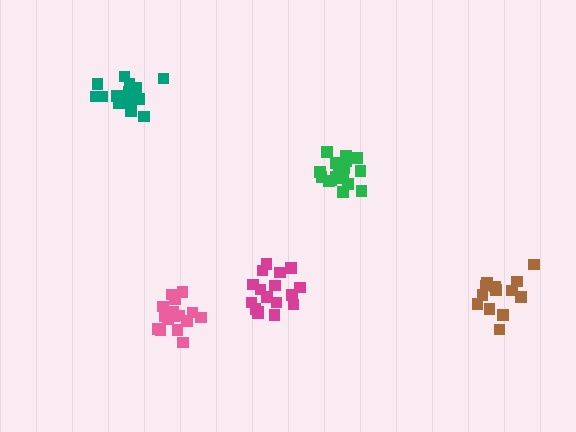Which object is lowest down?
The pink cluster is bottommost.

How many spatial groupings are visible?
There are 5 spatial groupings.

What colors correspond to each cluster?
The clusters are colored: green, teal, magenta, brown, pink.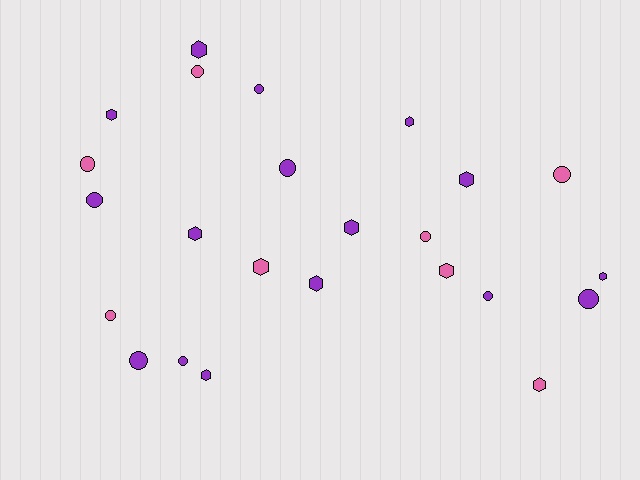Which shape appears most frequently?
Circle, with 12 objects.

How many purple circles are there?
There are 7 purple circles.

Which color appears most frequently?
Purple, with 16 objects.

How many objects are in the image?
There are 24 objects.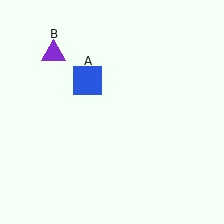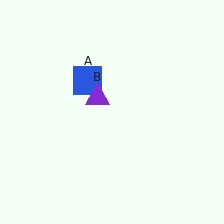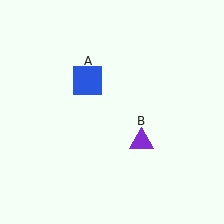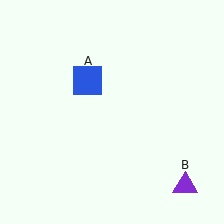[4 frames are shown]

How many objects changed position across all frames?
1 object changed position: purple triangle (object B).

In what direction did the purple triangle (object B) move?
The purple triangle (object B) moved down and to the right.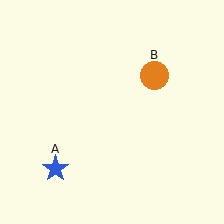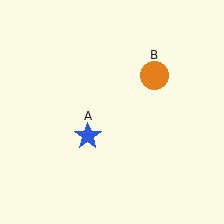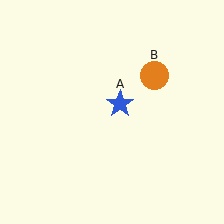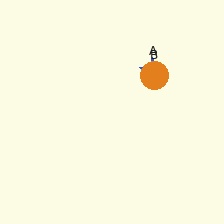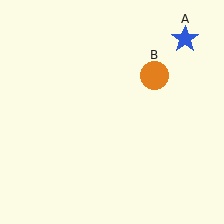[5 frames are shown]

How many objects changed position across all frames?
1 object changed position: blue star (object A).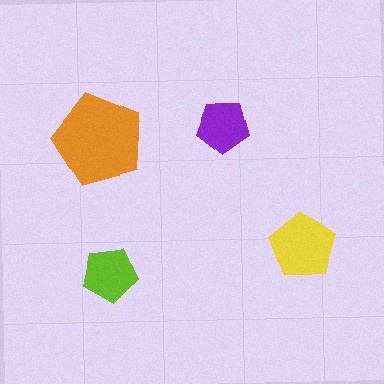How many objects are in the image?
There are 4 objects in the image.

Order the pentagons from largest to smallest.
the orange one, the yellow one, the lime one, the purple one.